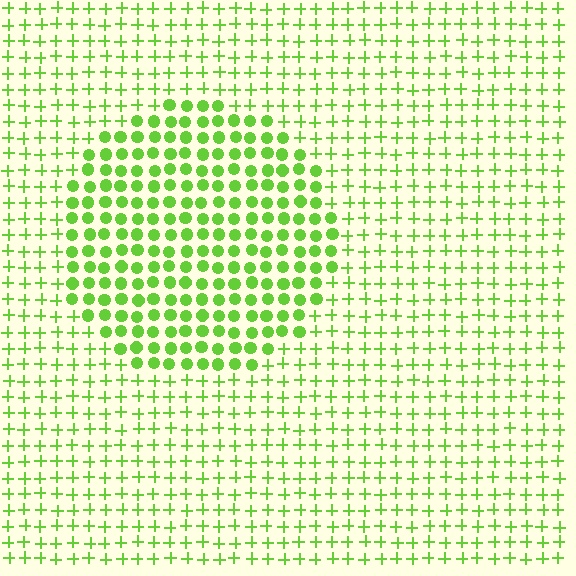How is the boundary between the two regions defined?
The boundary is defined by a change in element shape: circles inside vs. plus signs outside. All elements share the same color and spacing.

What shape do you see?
I see a circle.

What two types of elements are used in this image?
The image uses circles inside the circle region and plus signs outside it.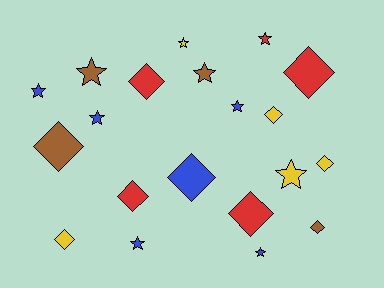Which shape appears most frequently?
Diamond, with 10 objects.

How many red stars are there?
There is 1 red star.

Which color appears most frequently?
Blue, with 6 objects.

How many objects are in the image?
There are 20 objects.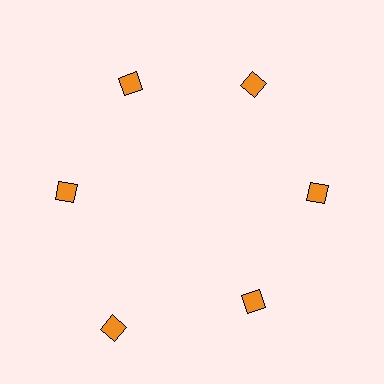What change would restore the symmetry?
The symmetry would be restored by moving it inward, back onto the ring so that all 6 squares sit at equal angles and equal distance from the center.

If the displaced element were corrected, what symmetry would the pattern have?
It would have 6-fold rotational symmetry — the pattern would map onto itself every 60 degrees.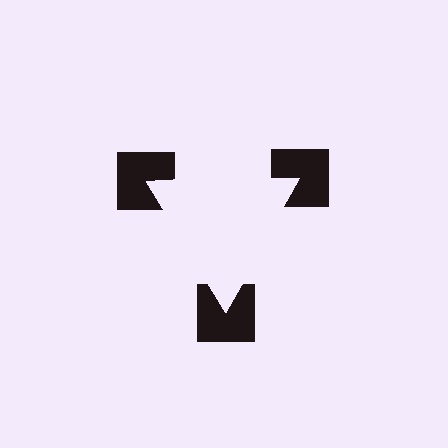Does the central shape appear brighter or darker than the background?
It typically appears slightly brighter than the background, even though no actual brightness change is drawn.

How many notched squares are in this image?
There are 3 — one at each vertex of the illusory triangle.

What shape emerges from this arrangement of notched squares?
An illusory triangle — its edges are inferred from the aligned wedge cuts in the notched squares, not physically drawn.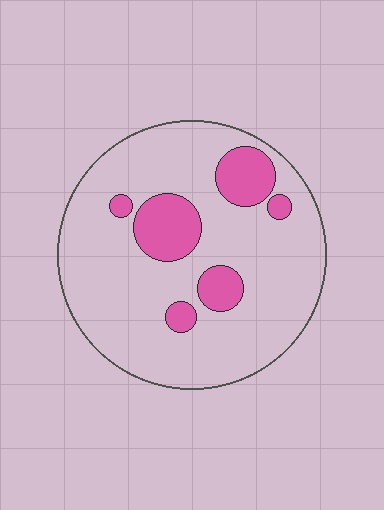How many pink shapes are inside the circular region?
6.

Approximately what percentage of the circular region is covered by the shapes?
Approximately 20%.